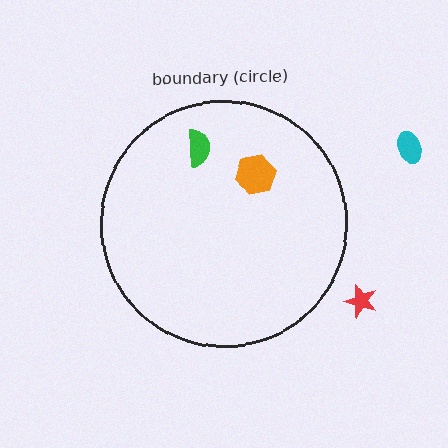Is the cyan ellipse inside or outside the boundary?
Outside.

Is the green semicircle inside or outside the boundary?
Inside.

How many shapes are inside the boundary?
2 inside, 2 outside.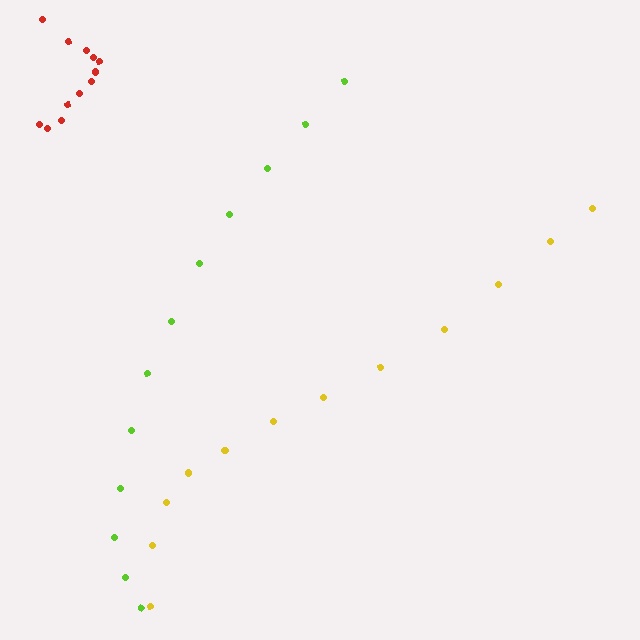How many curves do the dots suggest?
There are 3 distinct paths.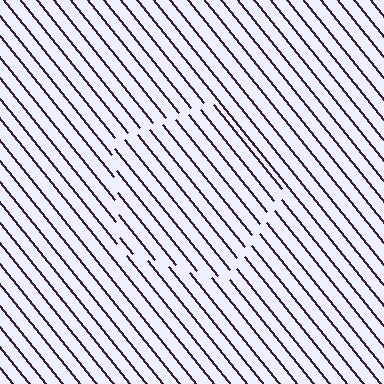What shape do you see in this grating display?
An illusory pentagon. The interior of the shape contains the same grating, shifted by half a period — the contour is defined by the phase discontinuity where line-ends from the inner and outer gratings abut.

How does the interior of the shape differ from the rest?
The interior of the shape contains the same grating, shifted by half a period — the contour is defined by the phase discontinuity where line-ends from the inner and outer gratings abut.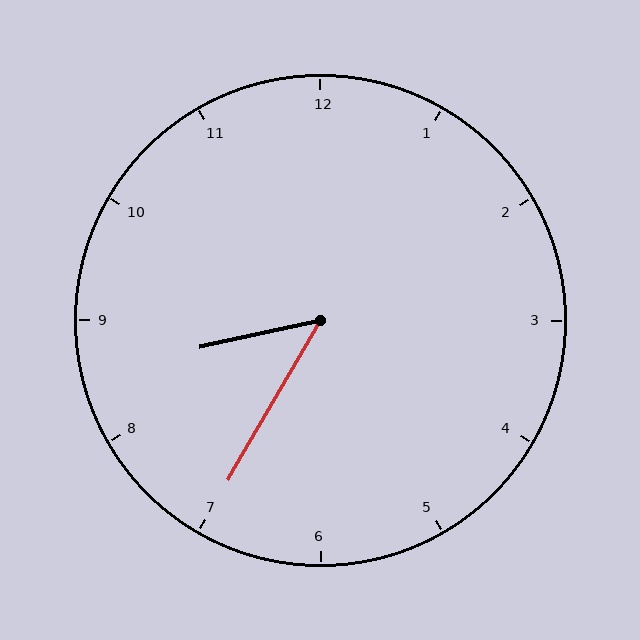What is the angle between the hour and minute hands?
Approximately 48 degrees.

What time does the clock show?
8:35.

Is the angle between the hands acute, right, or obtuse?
It is acute.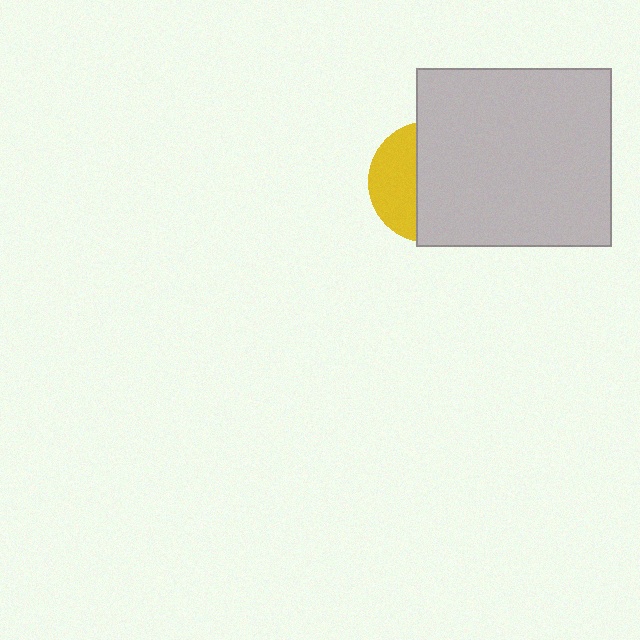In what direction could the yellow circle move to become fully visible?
The yellow circle could move left. That would shift it out from behind the light gray rectangle entirely.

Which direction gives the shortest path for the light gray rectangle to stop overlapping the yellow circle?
Moving right gives the shortest separation.